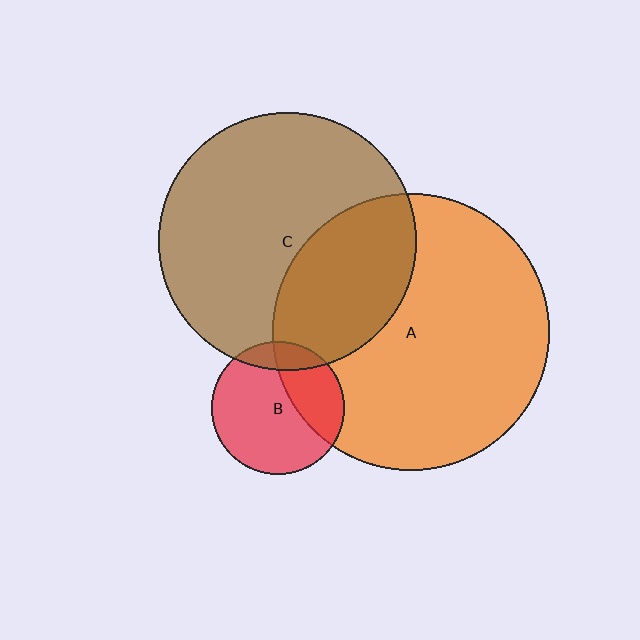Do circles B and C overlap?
Yes.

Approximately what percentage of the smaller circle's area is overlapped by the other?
Approximately 15%.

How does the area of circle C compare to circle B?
Approximately 3.7 times.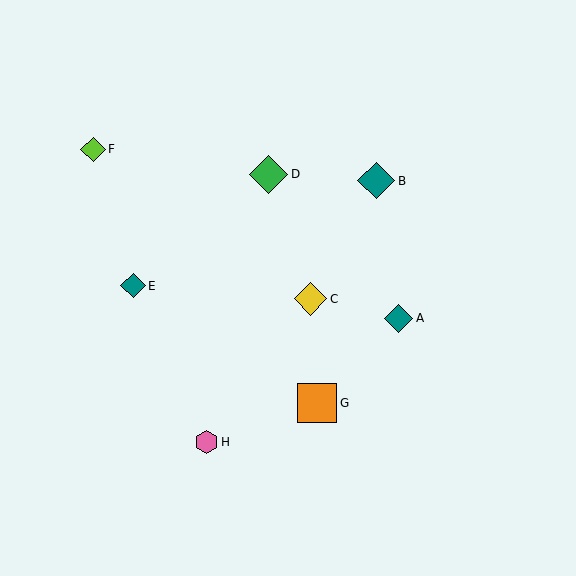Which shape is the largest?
The orange square (labeled G) is the largest.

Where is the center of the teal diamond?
The center of the teal diamond is at (376, 181).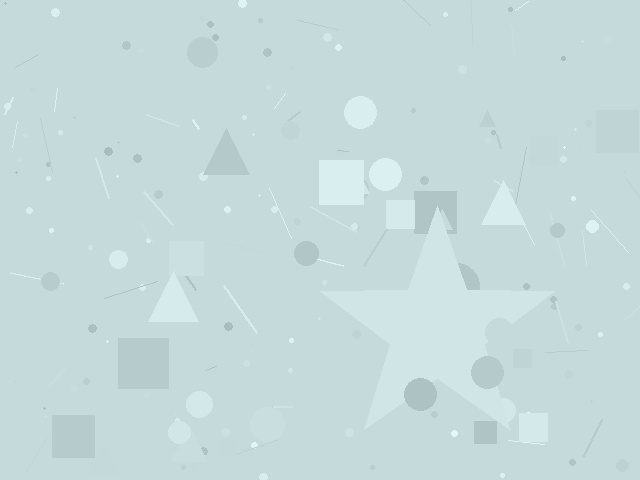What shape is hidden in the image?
A star is hidden in the image.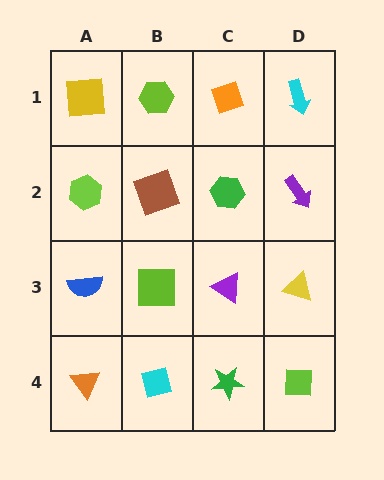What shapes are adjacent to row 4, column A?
A blue semicircle (row 3, column A), a cyan diamond (row 4, column B).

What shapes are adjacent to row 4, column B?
A lime square (row 3, column B), an orange triangle (row 4, column A), a green star (row 4, column C).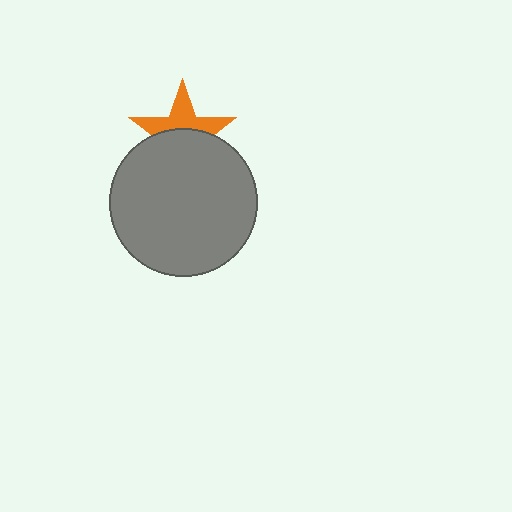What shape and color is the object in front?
The object in front is a gray circle.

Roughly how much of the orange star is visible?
About half of it is visible (roughly 46%).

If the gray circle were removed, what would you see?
You would see the complete orange star.